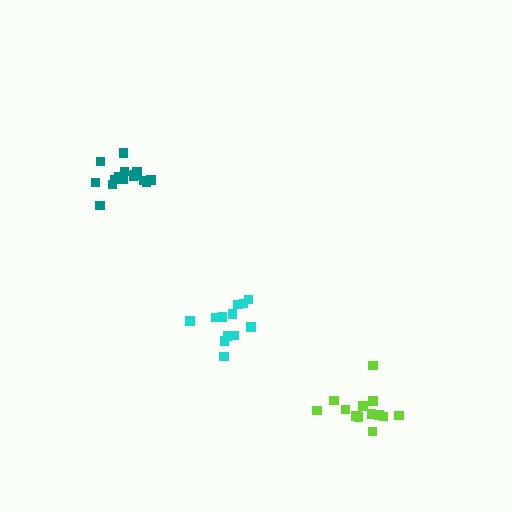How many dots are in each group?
Group 1: 13 dots, Group 2: 15 dots, Group 3: 12 dots (40 total).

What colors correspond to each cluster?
The clusters are colored: lime, teal, cyan.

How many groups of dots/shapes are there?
There are 3 groups.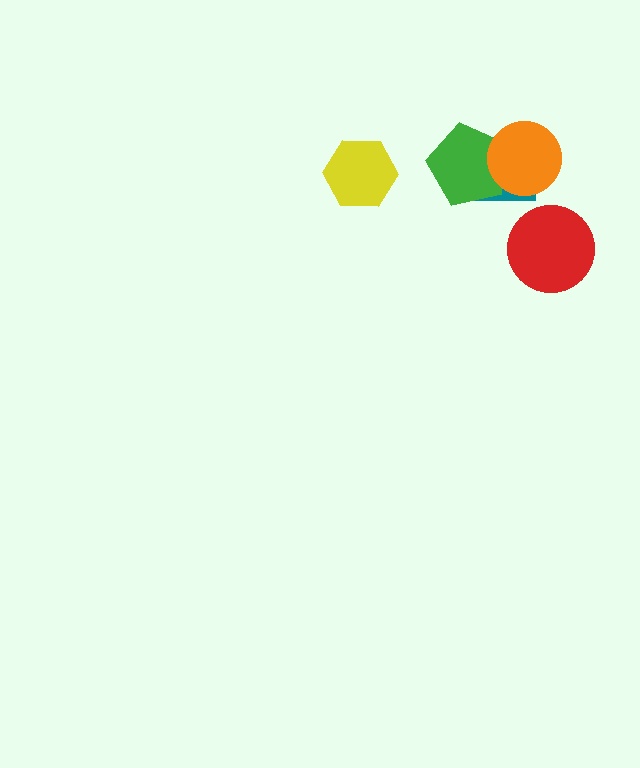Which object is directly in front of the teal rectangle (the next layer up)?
The green pentagon is directly in front of the teal rectangle.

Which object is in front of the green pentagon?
The orange circle is in front of the green pentagon.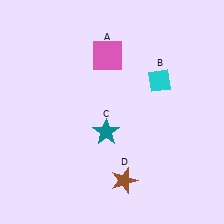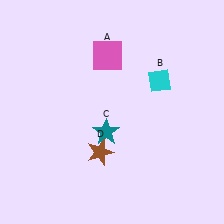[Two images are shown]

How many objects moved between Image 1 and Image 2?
1 object moved between the two images.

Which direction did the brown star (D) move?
The brown star (D) moved up.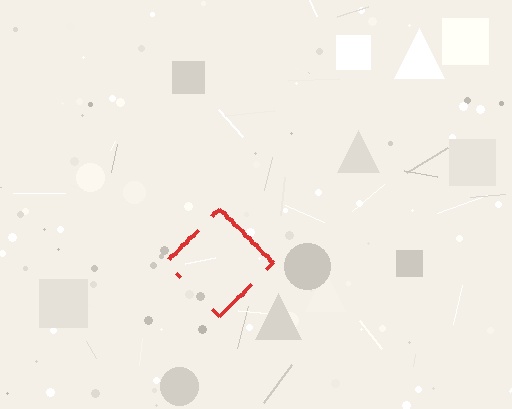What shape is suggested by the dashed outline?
The dashed outline suggests a diamond.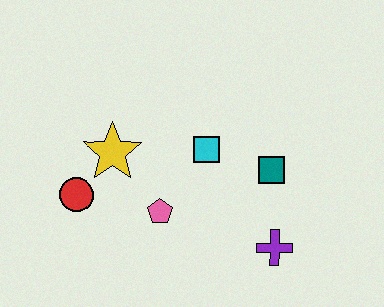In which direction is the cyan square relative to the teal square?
The cyan square is to the left of the teal square.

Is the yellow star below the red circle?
No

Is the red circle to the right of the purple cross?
No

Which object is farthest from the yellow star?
The purple cross is farthest from the yellow star.